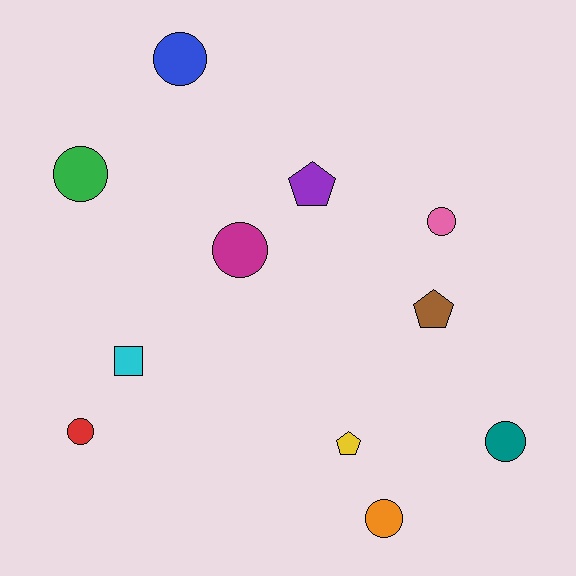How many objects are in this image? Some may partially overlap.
There are 11 objects.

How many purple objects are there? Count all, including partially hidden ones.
There is 1 purple object.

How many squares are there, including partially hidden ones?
There is 1 square.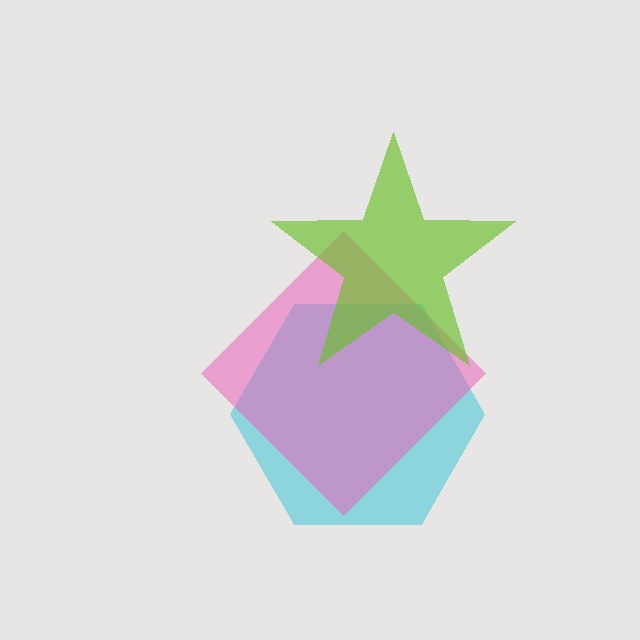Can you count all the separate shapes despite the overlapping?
Yes, there are 3 separate shapes.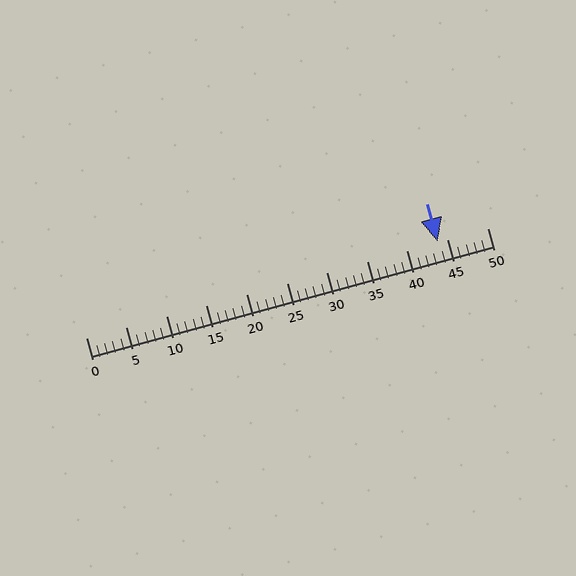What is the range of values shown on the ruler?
The ruler shows values from 0 to 50.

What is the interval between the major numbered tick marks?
The major tick marks are spaced 5 units apart.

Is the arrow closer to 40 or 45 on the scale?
The arrow is closer to 45.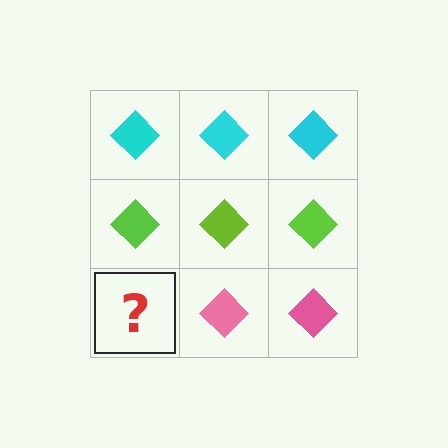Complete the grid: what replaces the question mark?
The question mark should be replaced with a pink diamond.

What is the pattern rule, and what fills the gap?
The rule is that each row has a consistent color. The gap should be filled with a pink diamond.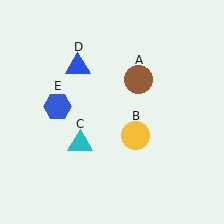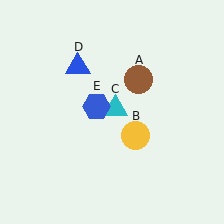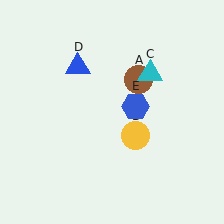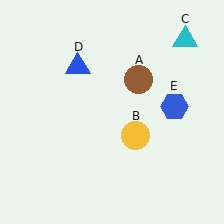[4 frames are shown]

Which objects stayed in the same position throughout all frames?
Brown circle (object A) and yellow circle (object B) and blue triangle (object D) remained stationary.